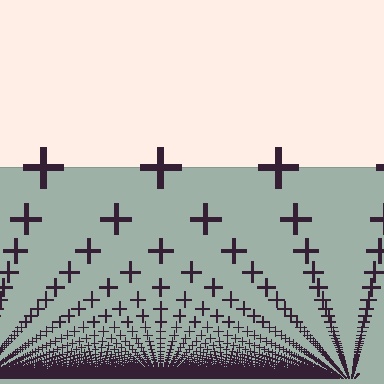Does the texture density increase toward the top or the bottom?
Density increases toward the bottom.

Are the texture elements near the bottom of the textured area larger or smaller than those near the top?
Smaller. The gradient is inverted — elements near the bottom are smaller and denser.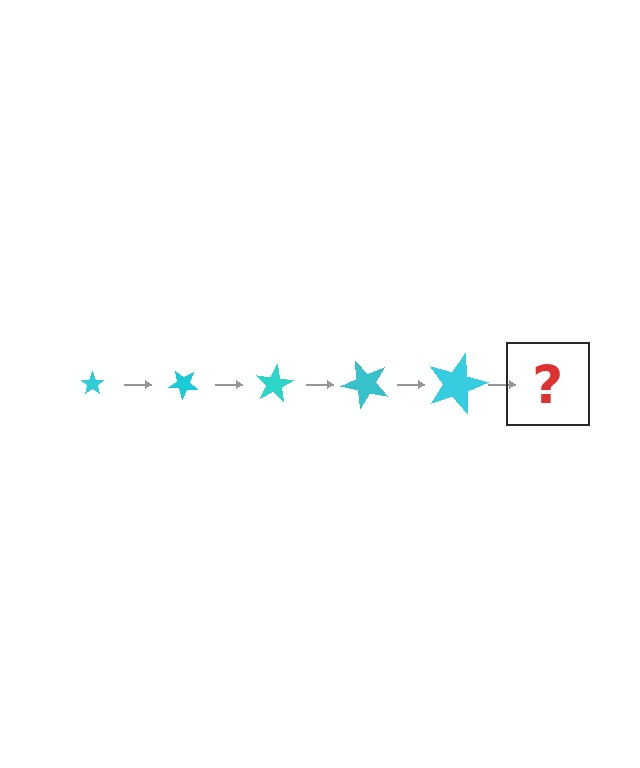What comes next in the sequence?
The next element should be a star, larger than the previous one and rotated 200 degrees from the start.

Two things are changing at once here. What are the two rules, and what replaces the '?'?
The two rules are that the star grows larger each step and it rotates 40 degrees each step. The '?' should be a star, larger than the previous one and rotated 200 degrees from the start.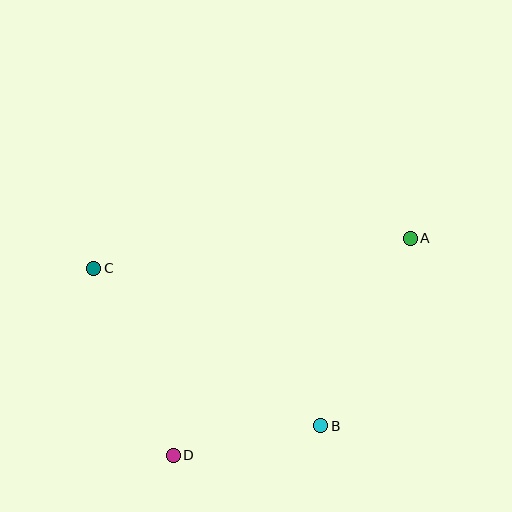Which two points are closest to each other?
Points B and D are closest to each other.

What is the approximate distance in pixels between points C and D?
The distance between C and D is approximately 203 pixels.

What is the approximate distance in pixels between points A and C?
The distance between A and C is approximately 318 pixels.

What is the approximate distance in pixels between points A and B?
The distance between A and B is approximately 208 pixels.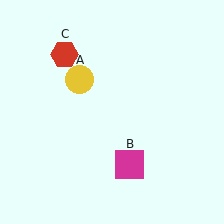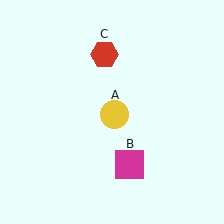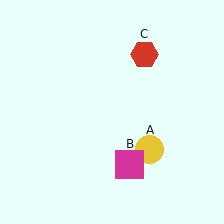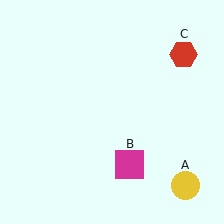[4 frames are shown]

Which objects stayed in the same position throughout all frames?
Magenta square (object B) remained stationary.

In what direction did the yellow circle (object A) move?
The yellow circle (object A) moved down and to the right.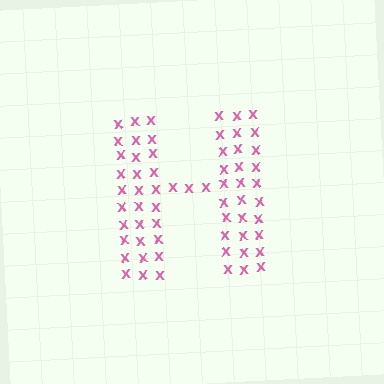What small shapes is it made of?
It is made of small letter X's.